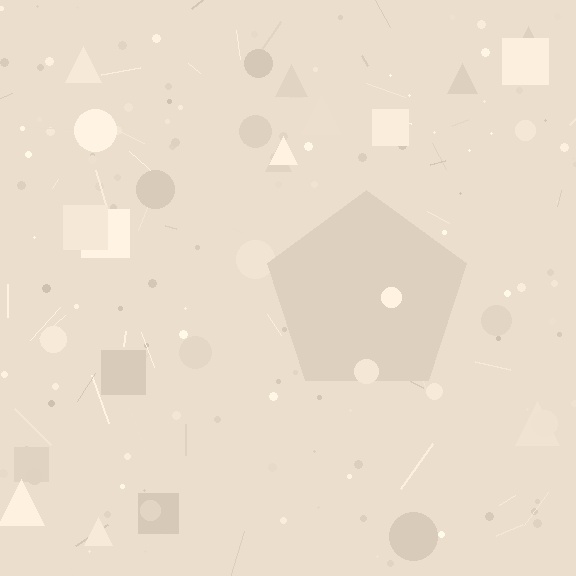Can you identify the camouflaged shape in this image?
The camouflaged shape is a pentagon.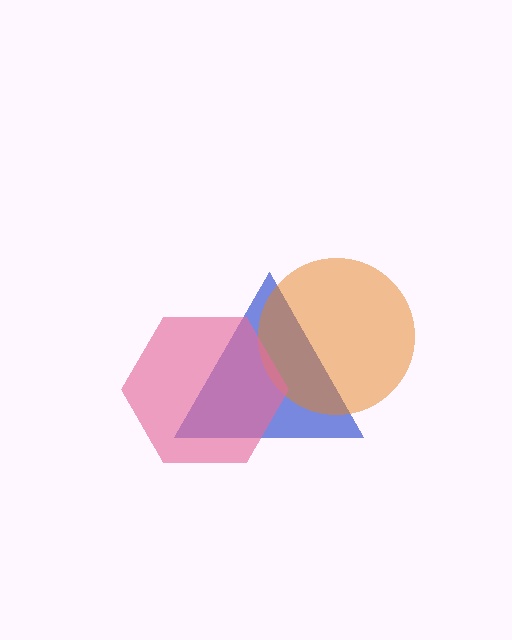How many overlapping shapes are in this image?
There are 3 overlapping shapes in the image.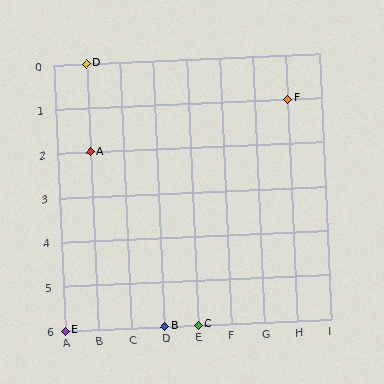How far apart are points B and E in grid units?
Points B and E are 3 columns apart.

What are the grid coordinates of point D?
Point D is at grid coordinates (B, 0).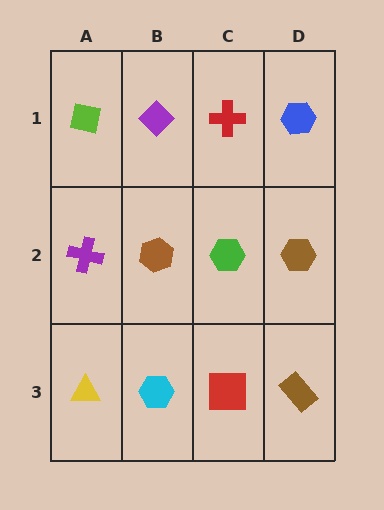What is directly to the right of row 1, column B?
A red cross.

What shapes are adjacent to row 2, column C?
A red cross (row 1, column C), a red square (row 3, column C), a brown hexagon (row 2, column B), a brown hexagon (row 2, column D).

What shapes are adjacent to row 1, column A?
A purple cross (row 2, column A), a purple diamond (row 1, column B).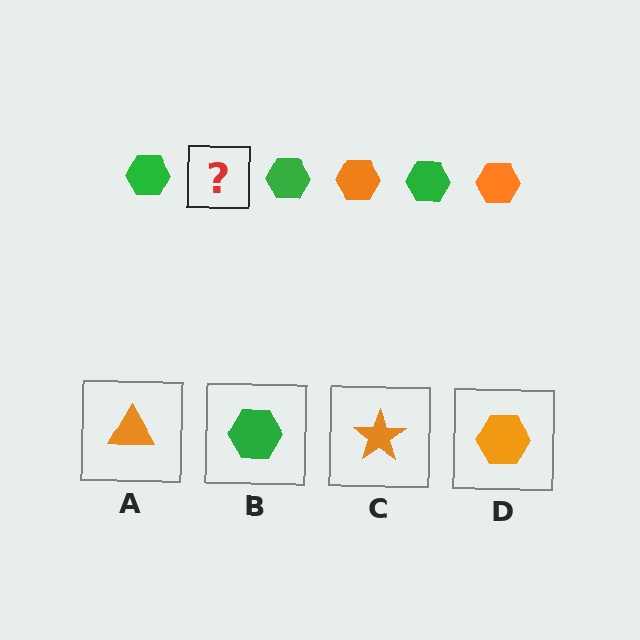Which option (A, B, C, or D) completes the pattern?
D.